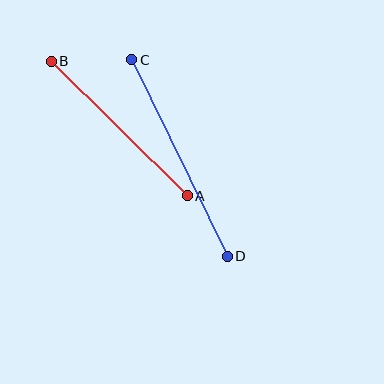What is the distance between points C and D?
The distance is approximately 218 pixels.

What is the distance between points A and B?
The distance is approximately 192 pixels.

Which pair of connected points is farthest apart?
Points C and D are farthest apart.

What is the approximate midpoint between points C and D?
The midpoint is at approximately (179, 158) pixels.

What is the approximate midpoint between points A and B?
The midpoint is at approximately (119, 129) pixels.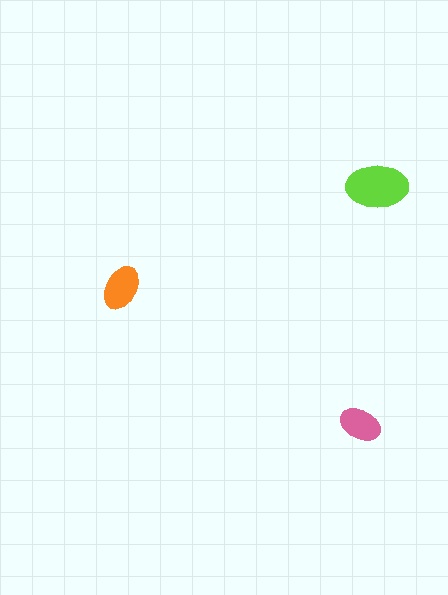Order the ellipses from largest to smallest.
the lime one, the orange one, the pink one.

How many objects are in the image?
There are 3 objects in the image.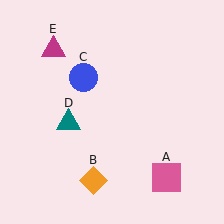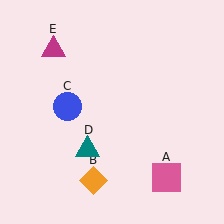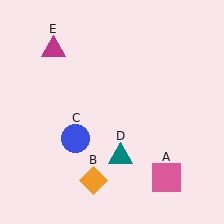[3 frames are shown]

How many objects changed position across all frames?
2 objects changed position: blue circle (object C), teal triangle (object D).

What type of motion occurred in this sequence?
The blue circle (object C), teal triangle (object D) rotated counterclockwise around the center of the scene.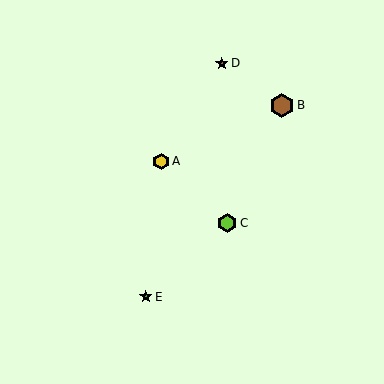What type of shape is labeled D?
Shape D is a brown star.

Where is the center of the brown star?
The center of the brown star is at (222, 63).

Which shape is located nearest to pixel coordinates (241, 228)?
The lime hexagon (labeled C) at (227, 223) is nearest to that location.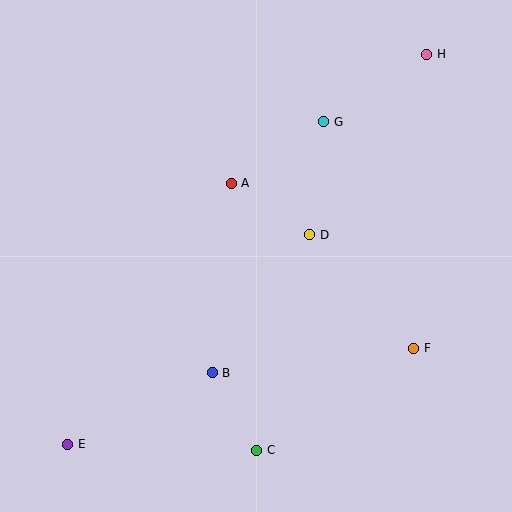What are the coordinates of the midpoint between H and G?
The midpoint between H and G is at (375, 88).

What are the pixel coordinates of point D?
Point D is at (310, 235).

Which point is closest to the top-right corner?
Point H is closest to the top-right corner.